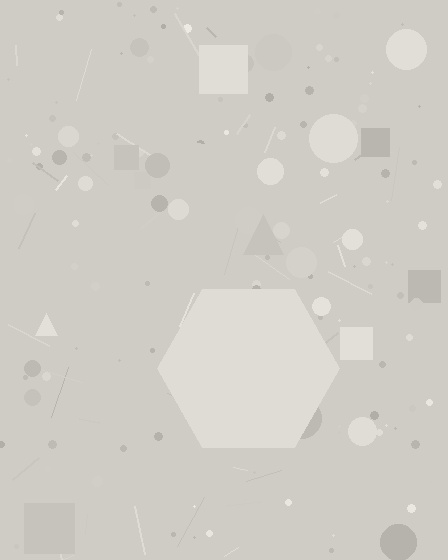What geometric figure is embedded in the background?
A hexagon is embedded in the background.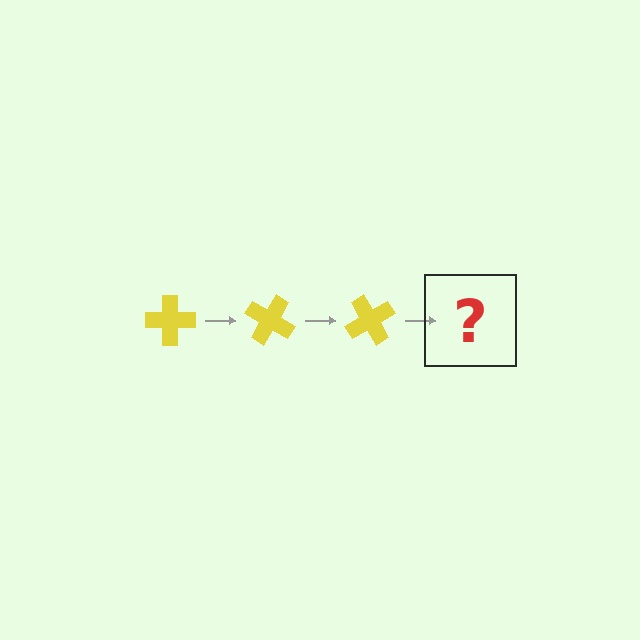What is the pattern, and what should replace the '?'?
The pattern is that the cross rotates 30 degrees each step. The '?' should be a yellow cross rotated 90 degrees.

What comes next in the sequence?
The next element should be a yellow cross rotated 90 degrees.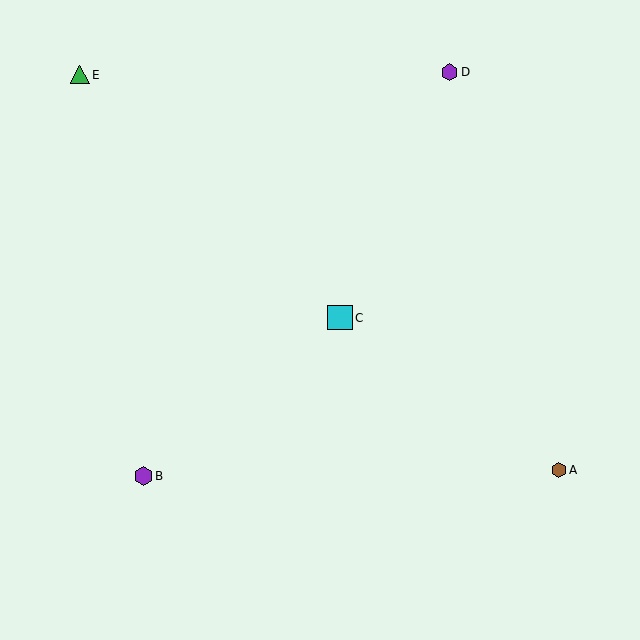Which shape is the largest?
The cyan square (labeled C) is the largest.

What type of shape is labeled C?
Shape C is a cyan square.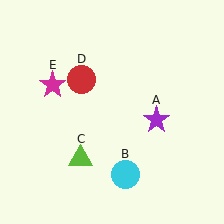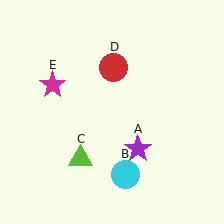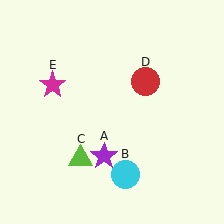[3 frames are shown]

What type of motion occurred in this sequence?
The purple star (object A), red circle (object D) rotated clockwise around the center of the scene.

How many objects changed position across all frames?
2 objects changed position: purple star (object A), red circle (object D).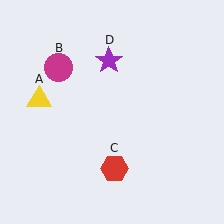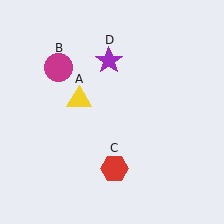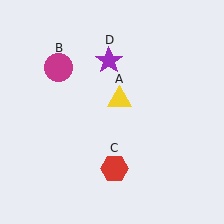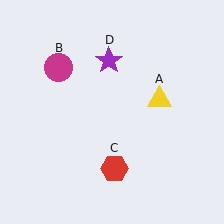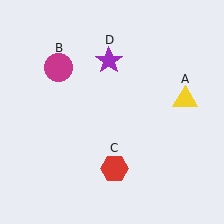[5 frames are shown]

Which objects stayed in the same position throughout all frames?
Magenta circle (object B) and red hexagon (object C) and purple star (object D) remained stationary.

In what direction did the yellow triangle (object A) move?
The yellow triangle (object A) moved right.